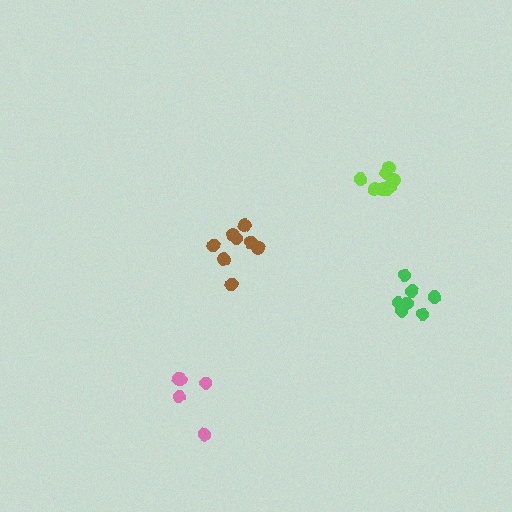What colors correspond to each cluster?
The clusters are colored: brown, green, lime, pink.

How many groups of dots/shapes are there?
There are 4 groups.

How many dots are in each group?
Group 1: 8 dots, Group 2: 7 dots, Group 3: 9 dots, Group 4: 5 dots (29 total).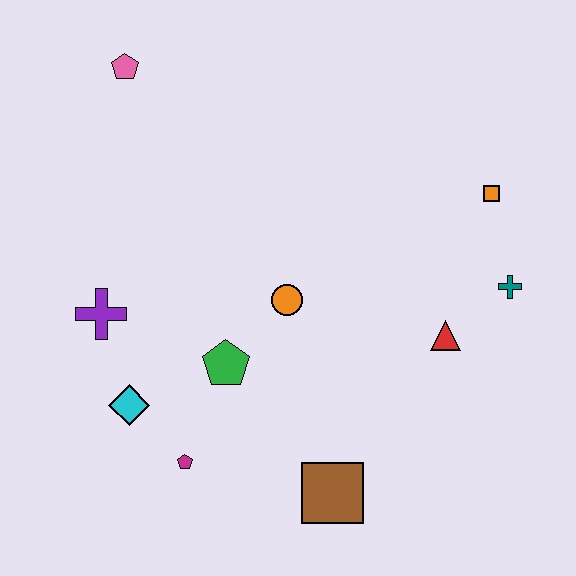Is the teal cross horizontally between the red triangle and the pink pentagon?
No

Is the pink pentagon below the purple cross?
No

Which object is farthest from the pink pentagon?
The brown square is farthest from the pink pentagon.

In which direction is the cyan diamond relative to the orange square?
The cyan diamond is to the left of the orange square.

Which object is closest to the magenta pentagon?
The cyan diamond is closest to the magenta pentagon.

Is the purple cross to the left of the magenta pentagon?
Yes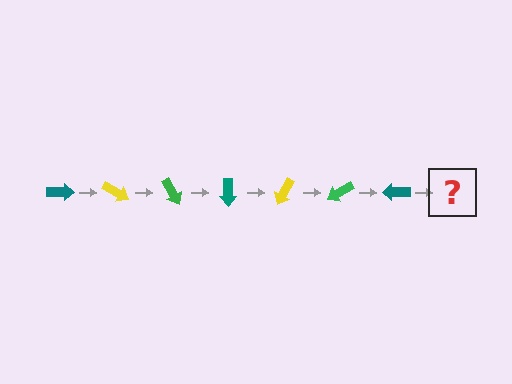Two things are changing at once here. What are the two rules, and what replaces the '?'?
The two rules are that it rotates 30 degrees each step and the color cycles through teal, yellow, and green. The '?' should be a yellow arrow, rotated 210 degrees from the start.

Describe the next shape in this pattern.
It should be a yellow arrow, rotated 210 degrees from the start.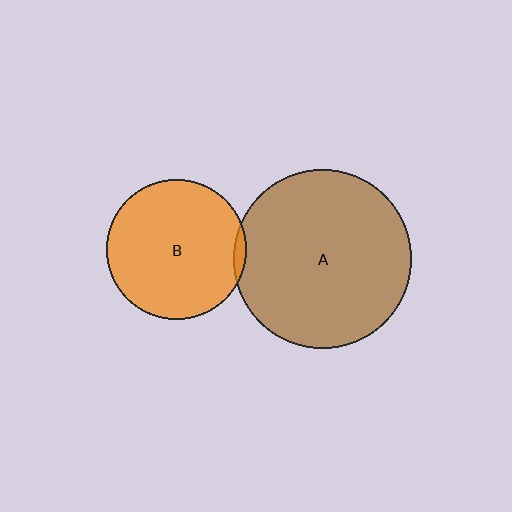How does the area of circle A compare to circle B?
Approximately 1.6 times.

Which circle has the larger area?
Circle A (brown).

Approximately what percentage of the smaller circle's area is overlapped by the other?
Approximately 5%.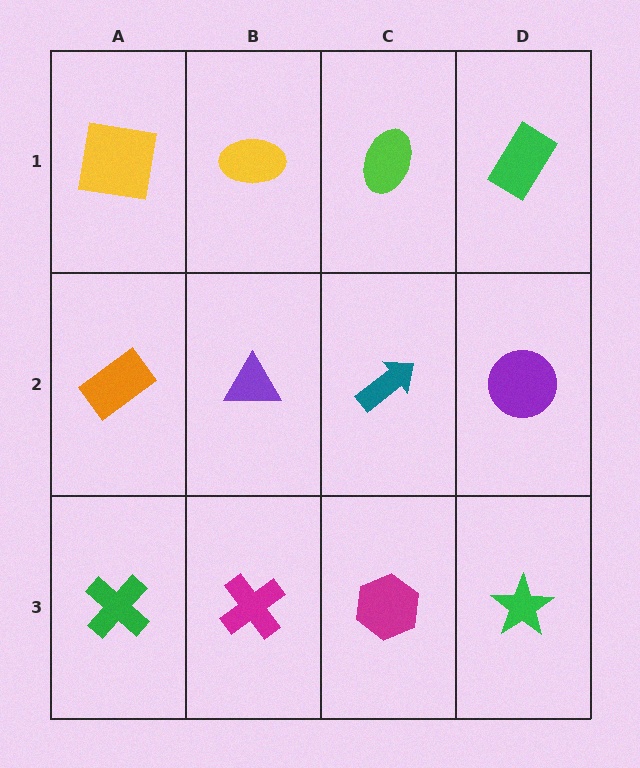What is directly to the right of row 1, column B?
A lime ellipse.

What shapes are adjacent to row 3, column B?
A purple triangle (row 2, column B), a green cross (row 3, column A), a magenta hexagon (row 3, column C).